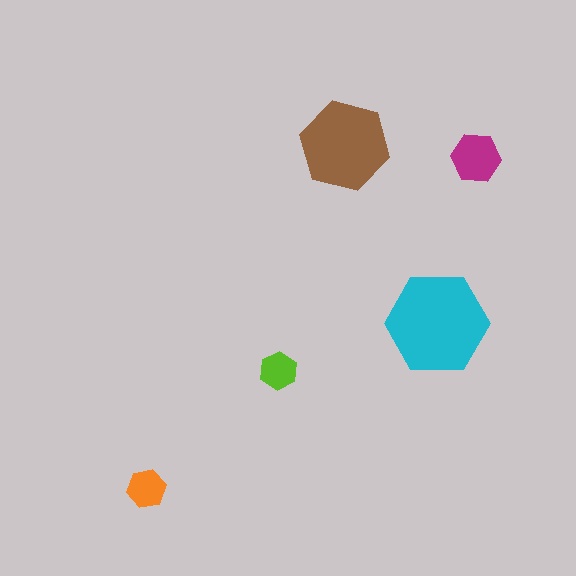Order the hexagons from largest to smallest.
the cyan one, the brown one, the magenta one, the orange one, the lime one.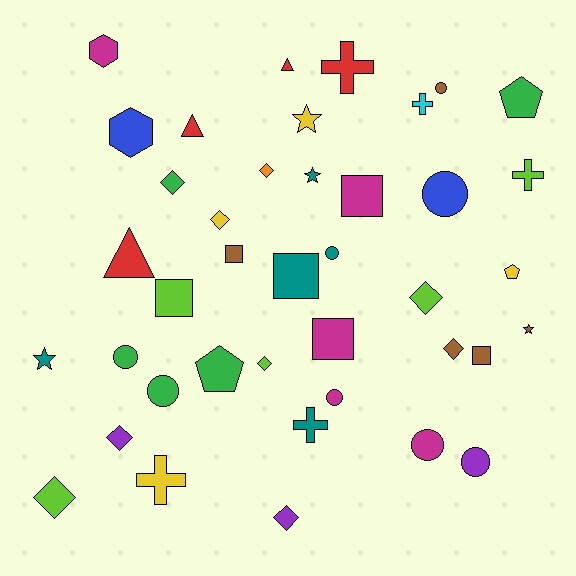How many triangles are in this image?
There are 3 triangles.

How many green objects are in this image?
There are 5 green objects.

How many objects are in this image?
There are 40 objects.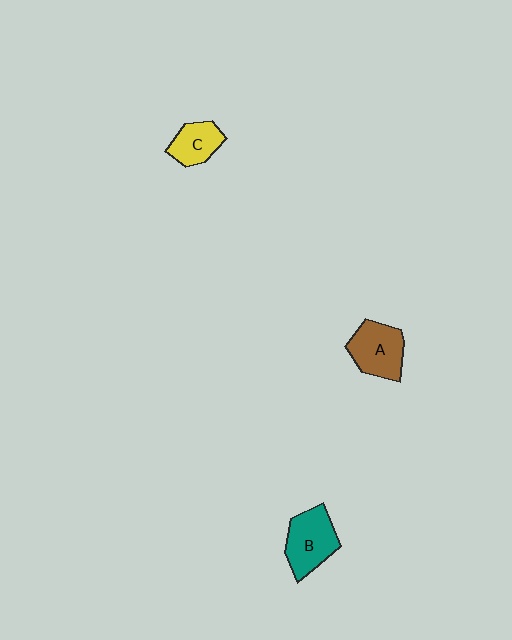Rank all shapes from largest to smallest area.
From largest to smallest: B (teal), A (brown), C (yellow).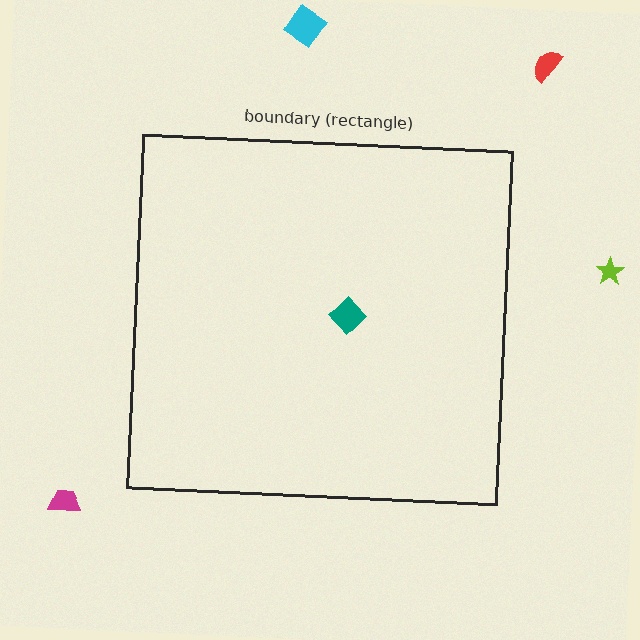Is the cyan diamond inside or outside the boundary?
Outside.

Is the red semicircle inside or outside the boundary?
Outside.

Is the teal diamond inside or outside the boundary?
Inside.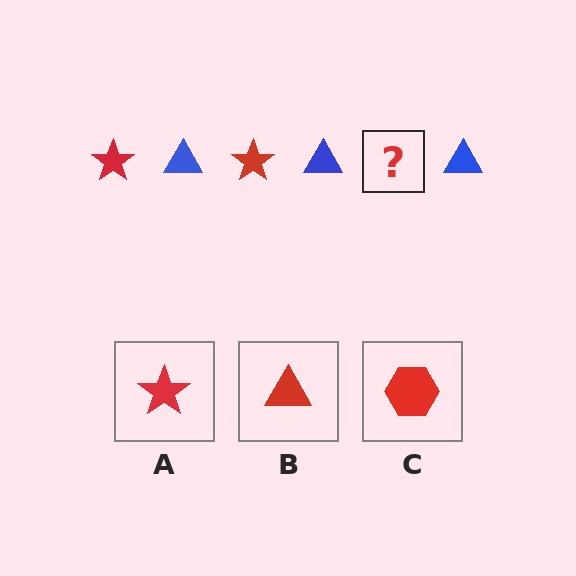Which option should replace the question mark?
Option A.